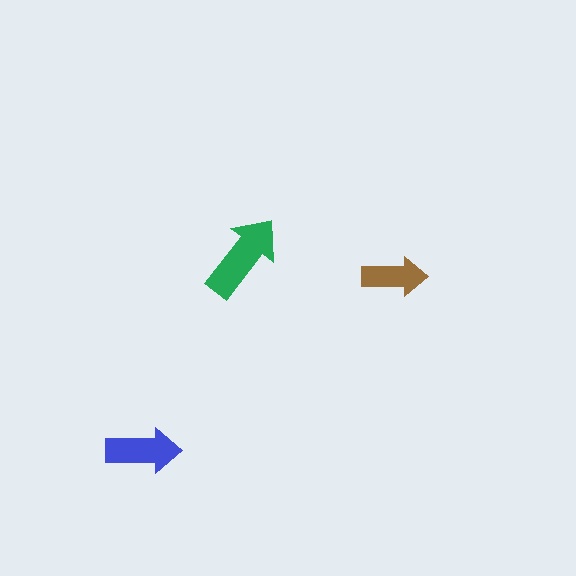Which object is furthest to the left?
The blue arrow is leftmost.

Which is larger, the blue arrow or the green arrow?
The green one.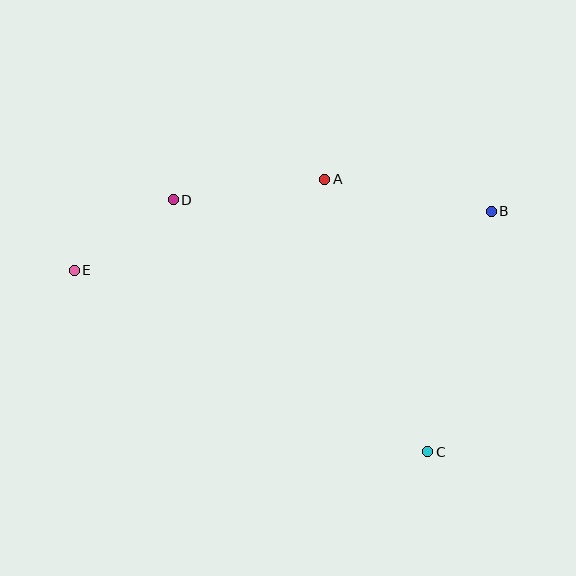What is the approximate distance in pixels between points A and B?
The distance between A and B is approximately 170 pixels.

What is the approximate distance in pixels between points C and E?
The distance between C and E is approximately 397 pixels.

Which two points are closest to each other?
Points D and E are closest to each other.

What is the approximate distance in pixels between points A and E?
The distance between A and E is approximately 266 pixels.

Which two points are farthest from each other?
Points B and E are farthest from each other.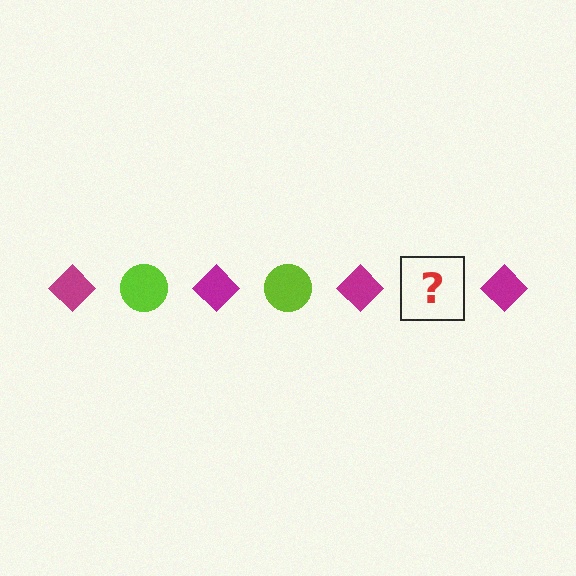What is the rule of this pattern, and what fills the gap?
The rule is that the pattern alternates between magenta diamond and lime circle. The gap should be filled with a lime circle.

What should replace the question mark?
The question mark should be replaced with a lime circle.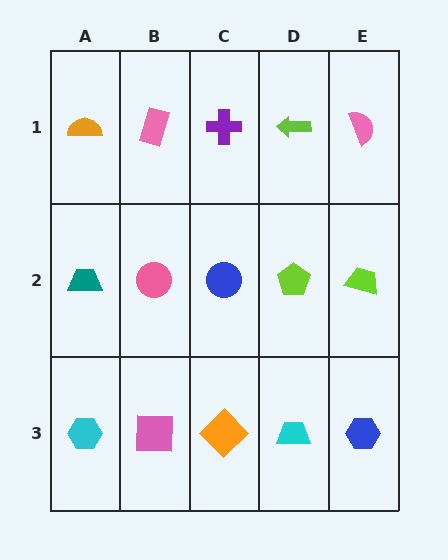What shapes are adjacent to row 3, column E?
A lime trapezoid (row 2, column E), a cyan trapezoid (row 3, column D).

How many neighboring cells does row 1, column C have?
3.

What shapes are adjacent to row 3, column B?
A pink circle (row 2, column B), a cyan hexagon (row 3, column A), an orange diamond (row 3, column C).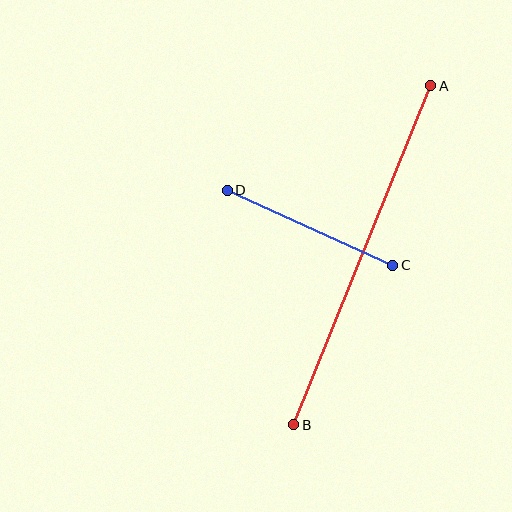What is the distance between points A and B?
The distance is approximately 366 pixels.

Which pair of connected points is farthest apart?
Points A and B are farthest apart.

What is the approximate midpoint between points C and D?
The midpoint is at approximately (310, 228) pixels.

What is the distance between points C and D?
The distance is approximately 181 pixels.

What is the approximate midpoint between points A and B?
The midpoint is at approximately (362, 255) pixels.